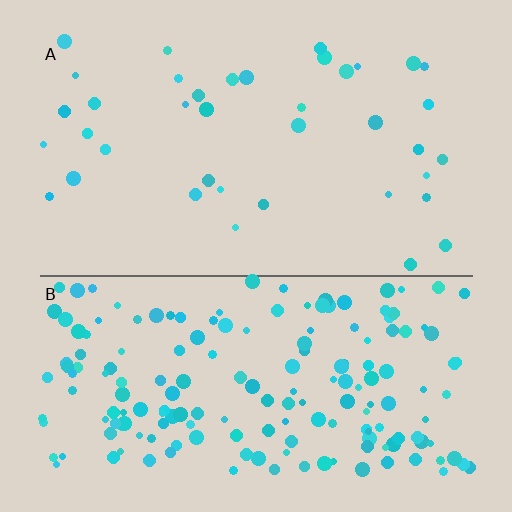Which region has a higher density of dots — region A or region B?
B (the bottom).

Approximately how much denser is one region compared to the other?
Approximately 4.6× — region B over region A.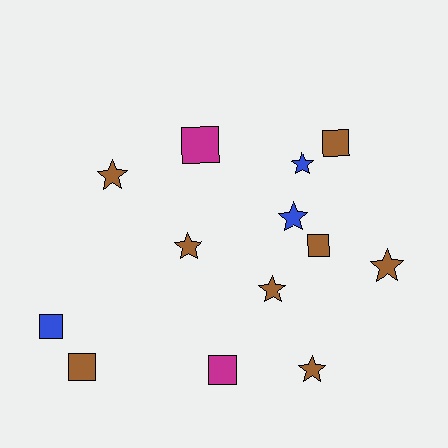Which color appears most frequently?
Brown, with 8 objects.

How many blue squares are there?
There is 1 blue square.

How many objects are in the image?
There are 13 objects.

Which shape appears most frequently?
Star, with 7 objects.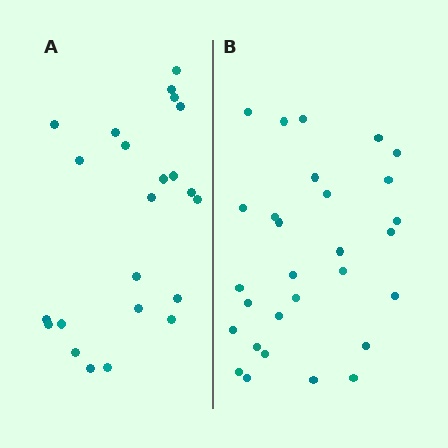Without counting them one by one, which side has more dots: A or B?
Region B (the right region) has more dots.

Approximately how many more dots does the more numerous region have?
Region B has about 6 more dots than region A.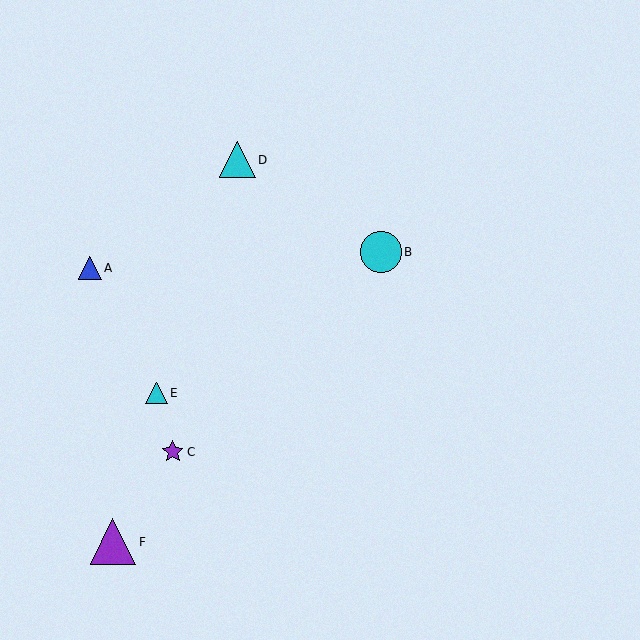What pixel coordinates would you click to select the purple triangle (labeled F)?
Click at (113, 542) to select the purple triangle F.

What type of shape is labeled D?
Shape D is a cyan triangle.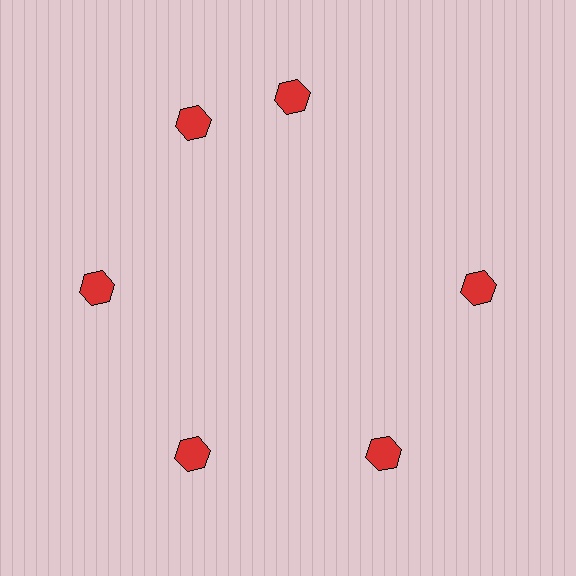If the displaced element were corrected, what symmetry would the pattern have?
It would have 6-fold rotational symmetry — the pattern would map onto itself every 60 degrees.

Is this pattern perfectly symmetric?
No. The 6 red hexagons are arranged in a ring, but one element near the 1 o'clock position is rotated out of alignment along the ring, breaking the 6-fold rotational symmetry.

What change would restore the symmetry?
The symmetry would be restored by rotating it back into even spacing with its neighbors so that all 6 hexagons sit at equal angles and equal distance from the center.